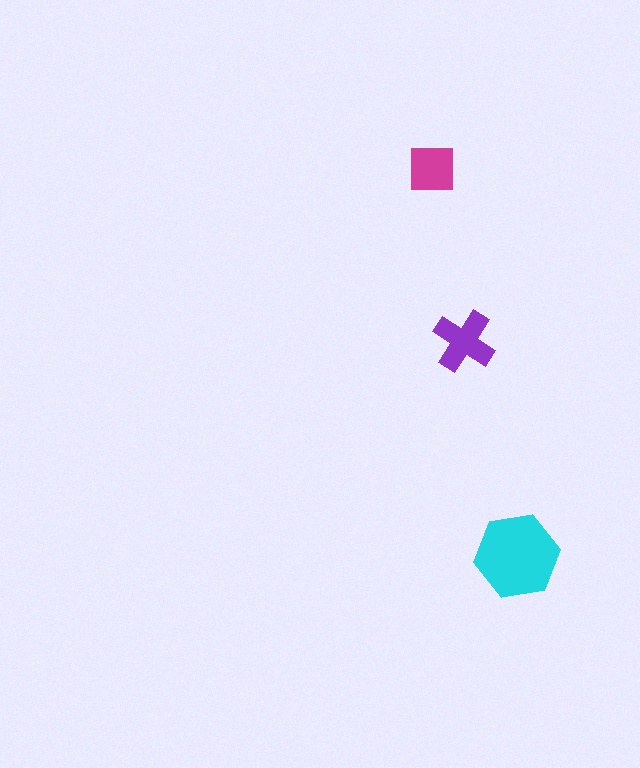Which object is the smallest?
The magenta square.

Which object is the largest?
The cyan hexagon.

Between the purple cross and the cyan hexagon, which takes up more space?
The cyan hexagon.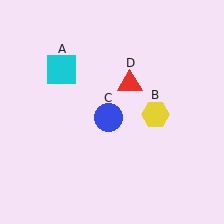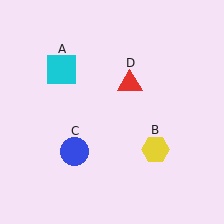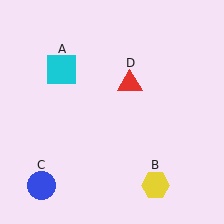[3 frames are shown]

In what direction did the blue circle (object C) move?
The blue circle (object C) moved down and to the left.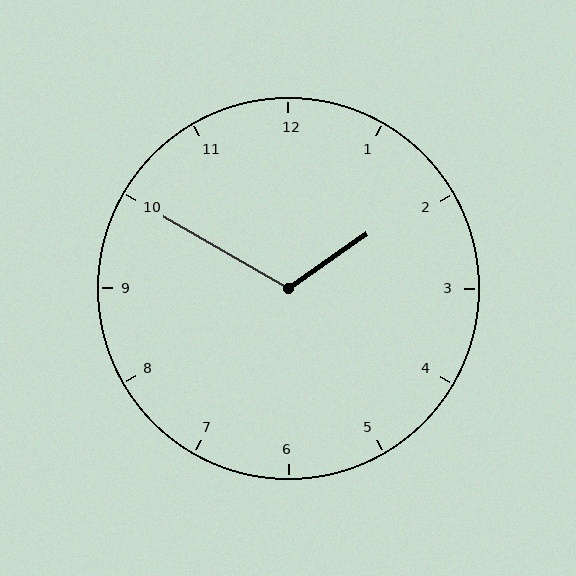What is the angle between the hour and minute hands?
Approximately 115 degrees.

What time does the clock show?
1:50.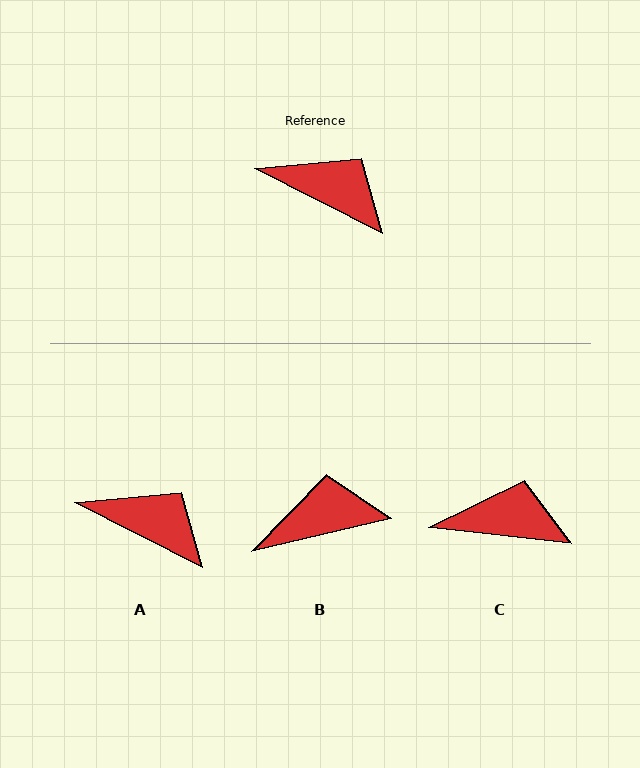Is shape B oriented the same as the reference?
No, it is off by about 40 degrees.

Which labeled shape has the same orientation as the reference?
A.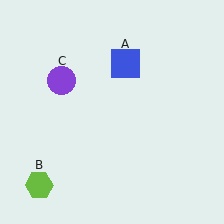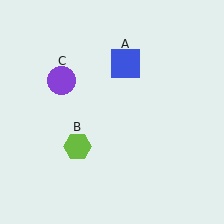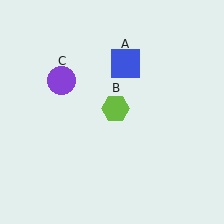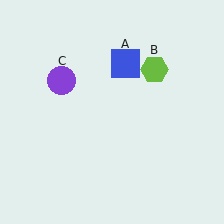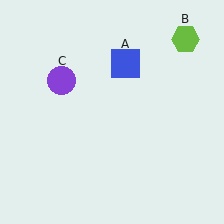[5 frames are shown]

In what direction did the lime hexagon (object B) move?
The lime hexagon (object B) moved up and to the right.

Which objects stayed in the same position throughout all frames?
Blue square (object A) and purple circle (object C) remained stationary.